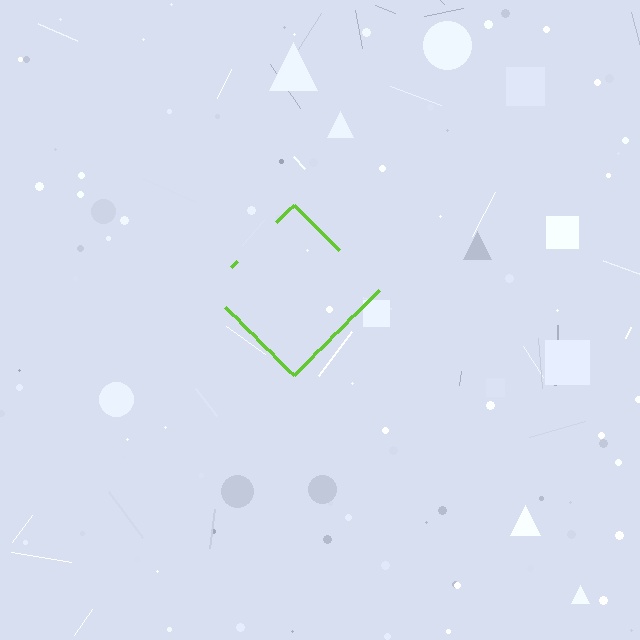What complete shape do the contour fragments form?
The contour fragments form a diamond.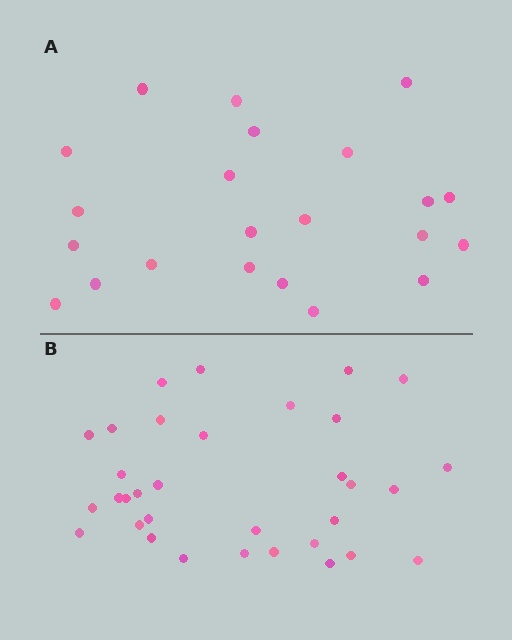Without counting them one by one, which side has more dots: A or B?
Region B (the bottom region) has more dots.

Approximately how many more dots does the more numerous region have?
Region B has roughly 12 or so more dots than region A.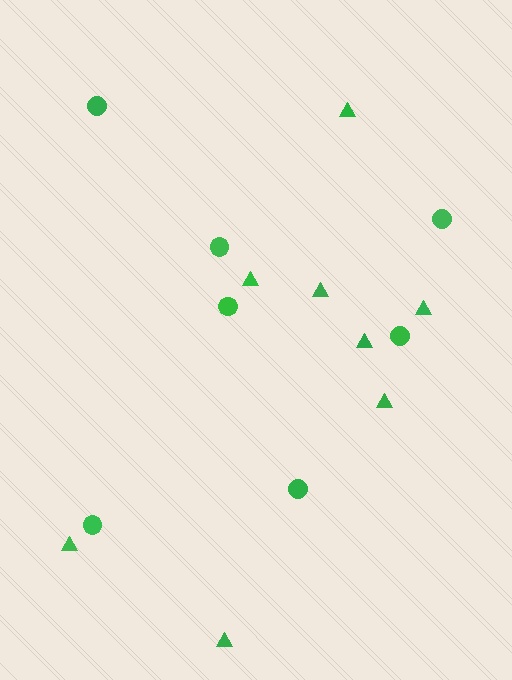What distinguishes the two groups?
There are 2 groups: one group of circles (7) and one group of triangles (8).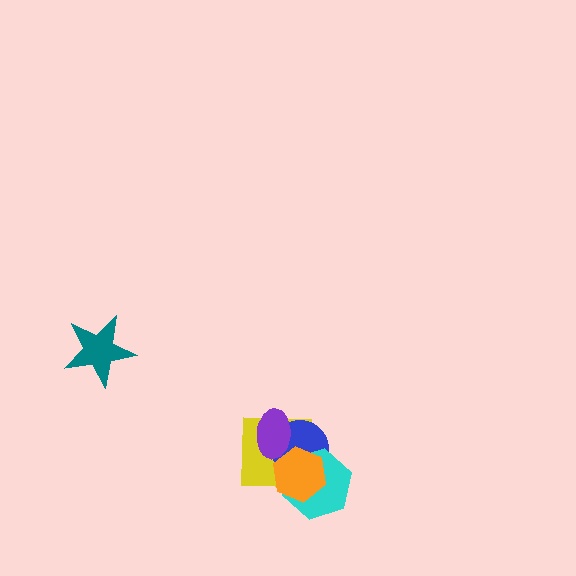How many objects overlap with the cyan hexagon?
3 objects overlap with the cyan hexagon.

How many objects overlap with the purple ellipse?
3 objects overlap with the purple ellipse.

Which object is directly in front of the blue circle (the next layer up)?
The purple ellipse is directly in front of the blue circle.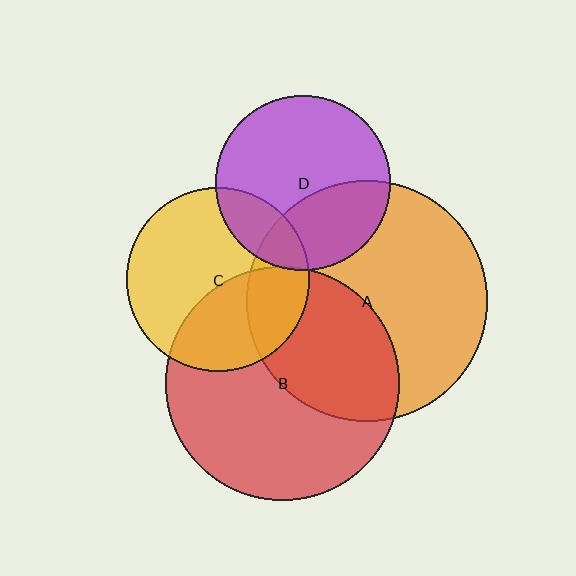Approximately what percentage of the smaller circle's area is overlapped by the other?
Approximately 5%.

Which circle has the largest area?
Circle A (orange).